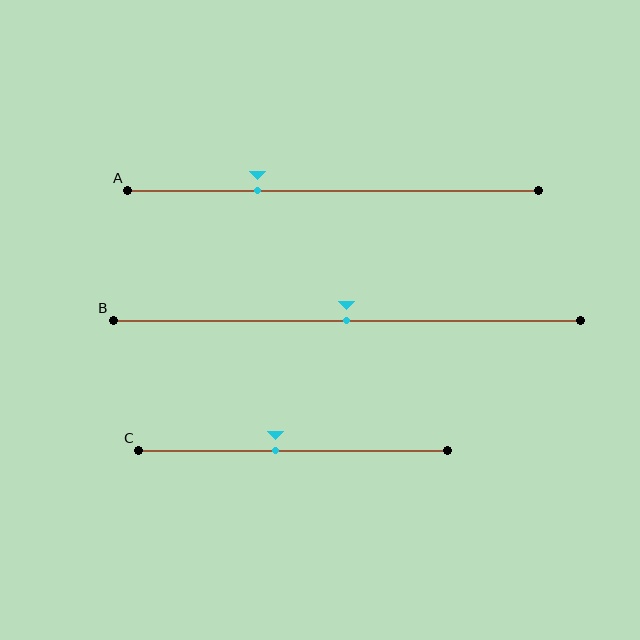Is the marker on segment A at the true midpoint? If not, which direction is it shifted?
No, the marker on segment A is shifted to the left by about 18% of the segment length.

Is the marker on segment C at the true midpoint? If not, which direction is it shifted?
No, the marker on segment C is shifted to the left by about 6% of the segment length.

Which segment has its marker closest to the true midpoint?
Segment B has its marker closest to the true midpoint.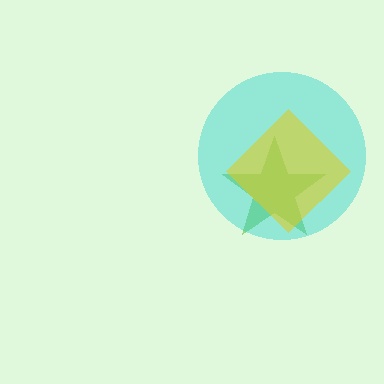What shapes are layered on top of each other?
The layered shapes are: a lime star, a cyan circle, a yellow diamond.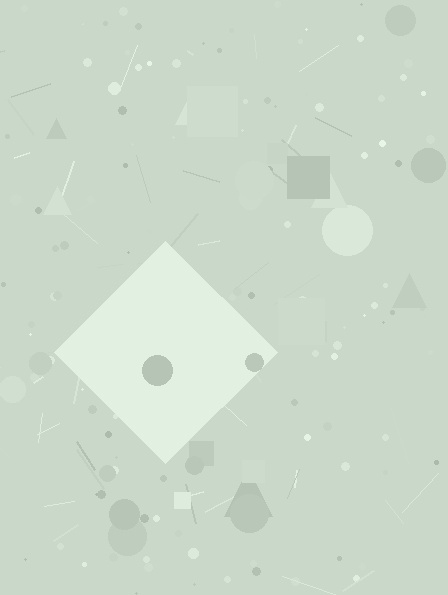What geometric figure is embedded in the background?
A diamond is embedded in the background.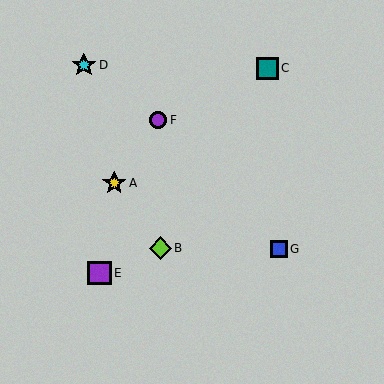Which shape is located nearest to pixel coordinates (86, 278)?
The purple square (labeled E) at (100, 273) is nearest to that location.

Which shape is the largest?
The cyan star (labeled D) is the largest.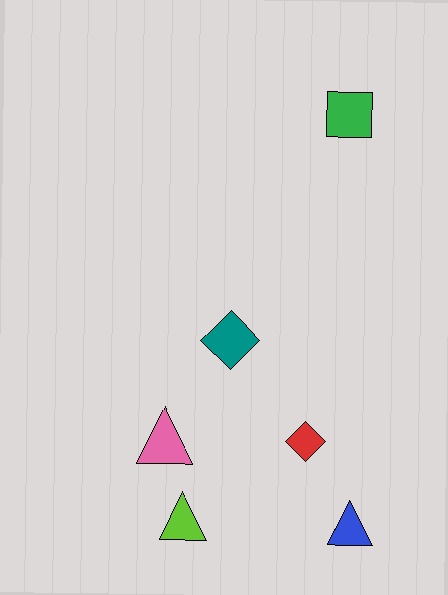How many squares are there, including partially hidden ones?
There is 1 square.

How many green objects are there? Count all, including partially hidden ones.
There is 1 green object.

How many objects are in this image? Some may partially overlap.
There are 6 objects.